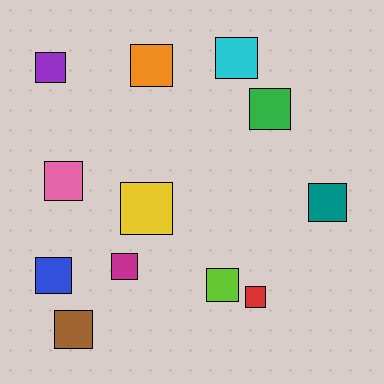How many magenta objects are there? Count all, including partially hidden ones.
There is 1 magenta object.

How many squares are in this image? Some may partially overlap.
There are 12 squares.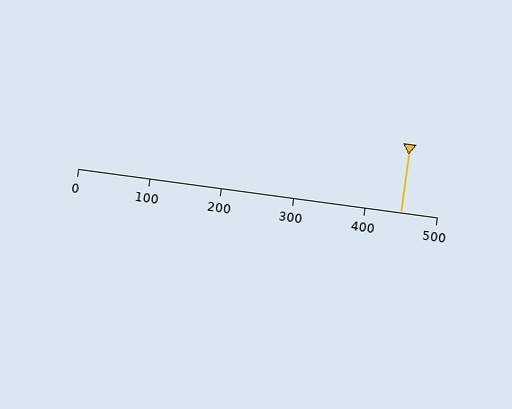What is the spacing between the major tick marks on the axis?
The major ticks are spaced 100 apart.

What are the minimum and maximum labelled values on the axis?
The axis runs from 0 to 500.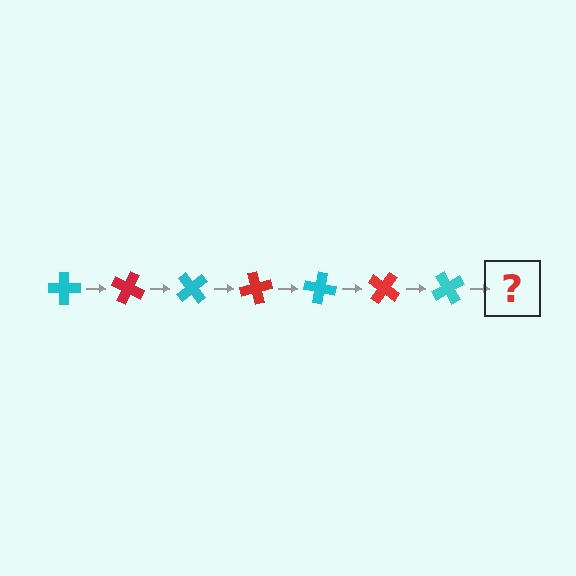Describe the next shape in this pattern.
It should be a red cross, rotated 175 degrees from the start.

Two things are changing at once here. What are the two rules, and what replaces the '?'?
The two rules are that it rotates 25 degrees each step and the color cycles through cyan and red. The '?' should be a red cross, rotated 175 degrees from the start.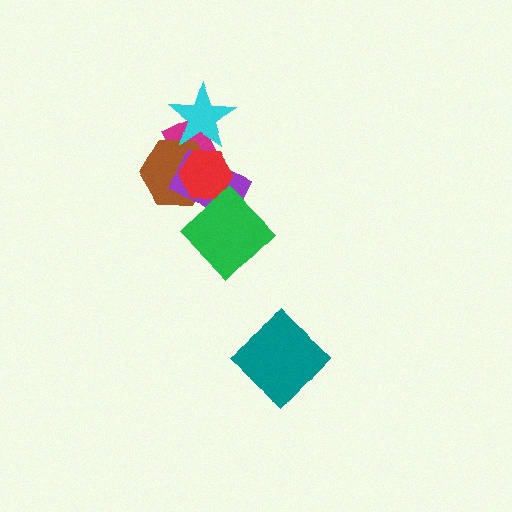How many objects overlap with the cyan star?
2 objects overlap with the cyan star.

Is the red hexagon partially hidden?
Yes, it is partially covered by another shape.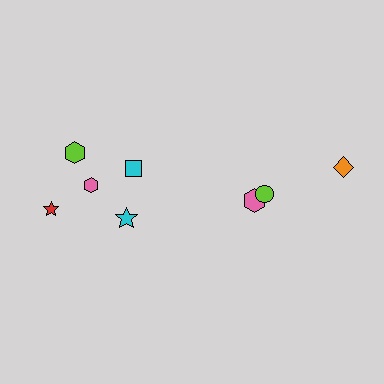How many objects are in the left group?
There are 5 objects.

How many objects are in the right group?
There are 3 objects.